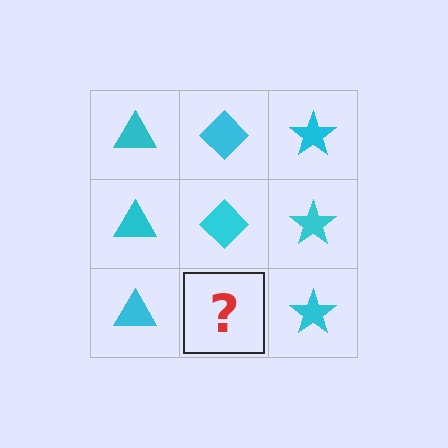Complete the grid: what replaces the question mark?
The question mark should be replaced with a cyan diamond.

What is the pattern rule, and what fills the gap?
The rule is that each column has a consistent shape. The gap should be filled with a cyan diamond.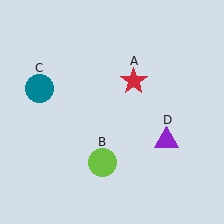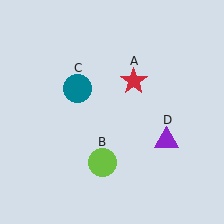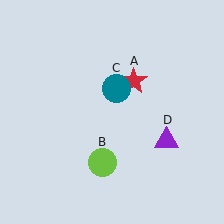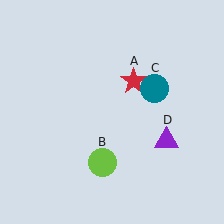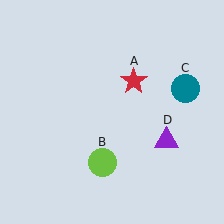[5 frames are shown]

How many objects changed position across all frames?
1 object changed position: teal circle (object C).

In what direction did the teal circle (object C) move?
The teal circle (object C) moved right.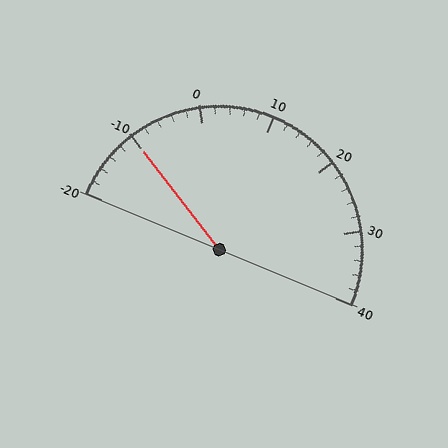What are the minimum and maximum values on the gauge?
The gauge ranges from -20 to 40.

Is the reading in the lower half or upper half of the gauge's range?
The reading is in the lower half of the range (-20 to 40).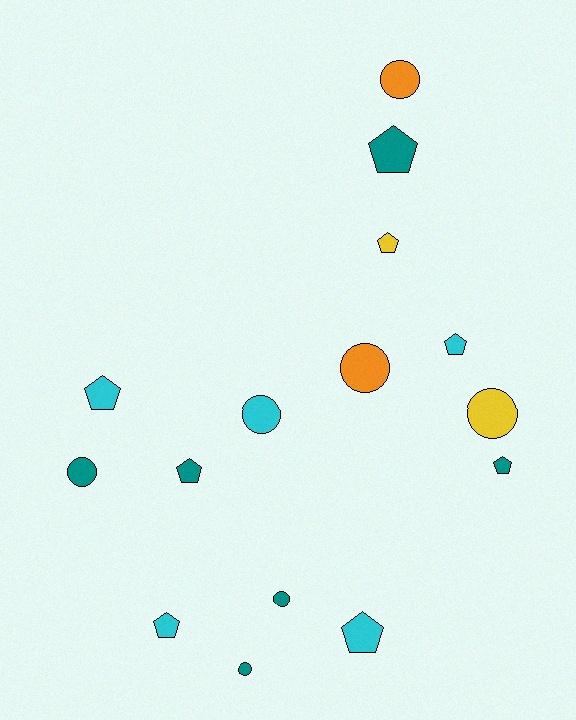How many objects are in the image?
There are 15 objects.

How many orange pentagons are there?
There are no orange pentagons.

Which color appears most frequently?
Teal, with 6 objects.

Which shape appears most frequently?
Pentagon, with 8 objects.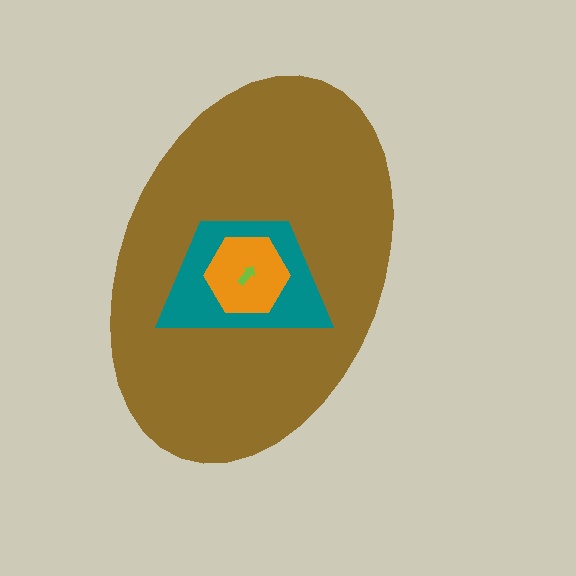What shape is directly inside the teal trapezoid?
The orange hexagon.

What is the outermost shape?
The brown ellipse.